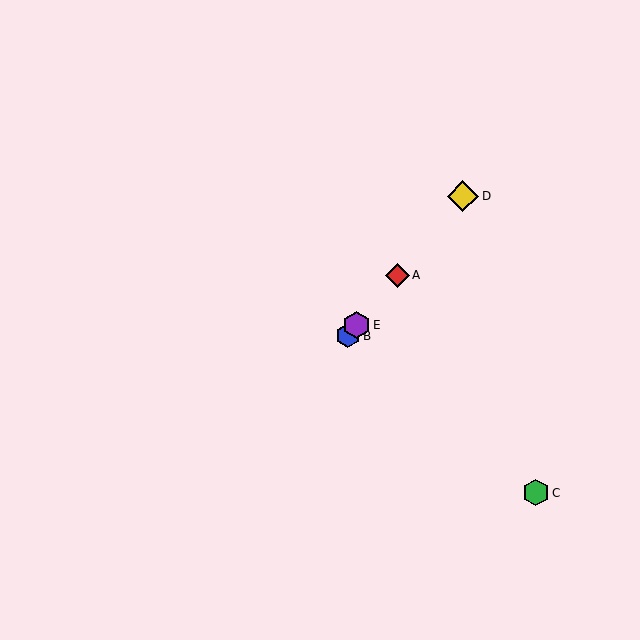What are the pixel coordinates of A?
Object A is at (397, 275).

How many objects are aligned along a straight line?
4 objects (A, B, D, E) are aligned along a straight line.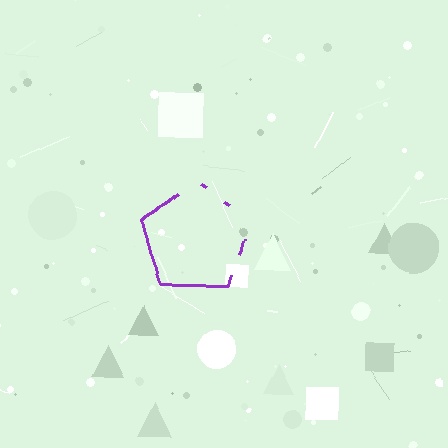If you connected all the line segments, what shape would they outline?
They would outline a pentagon.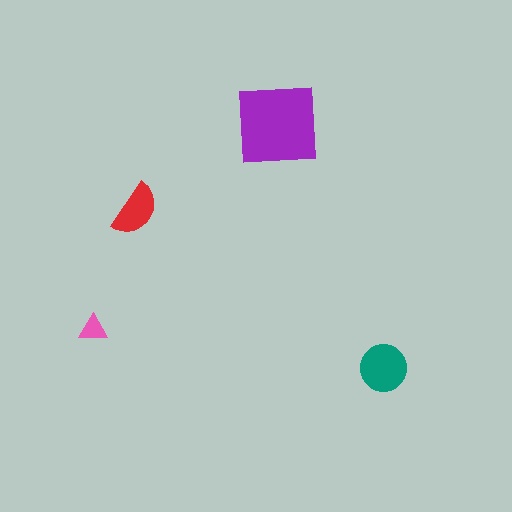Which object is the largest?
The purple square.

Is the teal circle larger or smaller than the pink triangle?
Larger.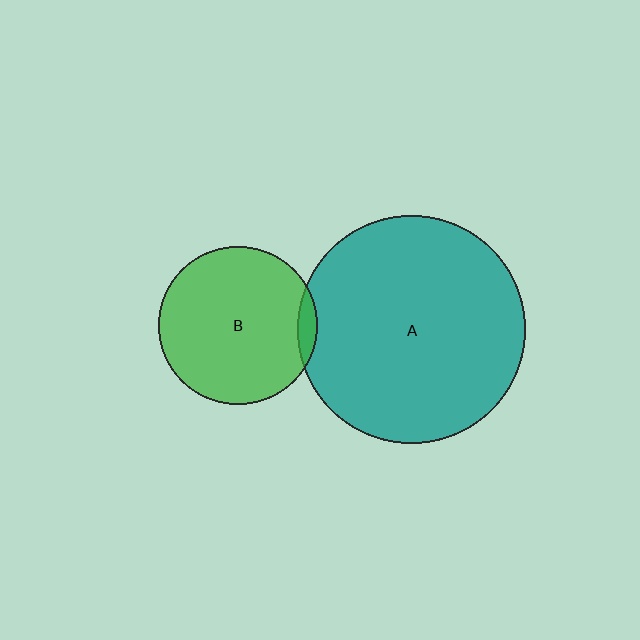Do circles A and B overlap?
Yes.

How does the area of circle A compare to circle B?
Approximately 2.1 times.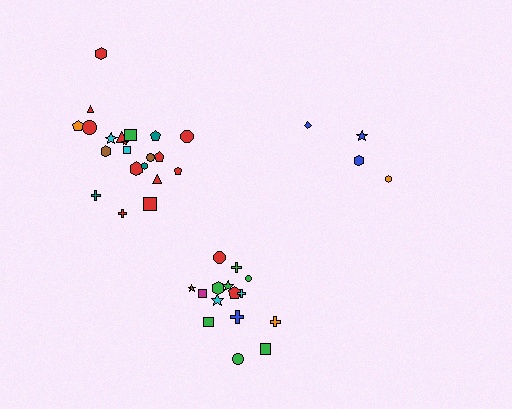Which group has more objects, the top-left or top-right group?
The top-left group.